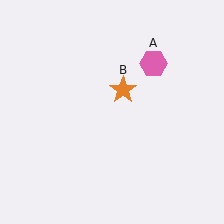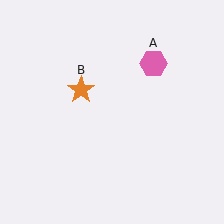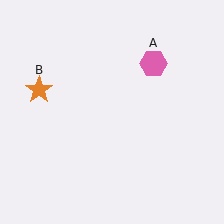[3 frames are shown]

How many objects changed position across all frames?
1 object changed position: orange star (object B).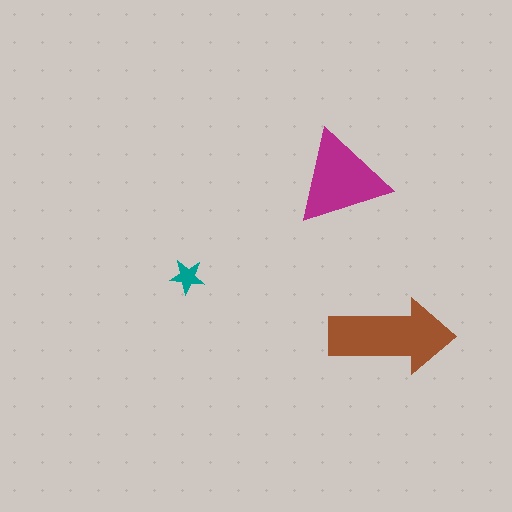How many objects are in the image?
There are 3 objects in the image.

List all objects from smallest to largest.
The teal star, the magenta triangle, the brown arrow.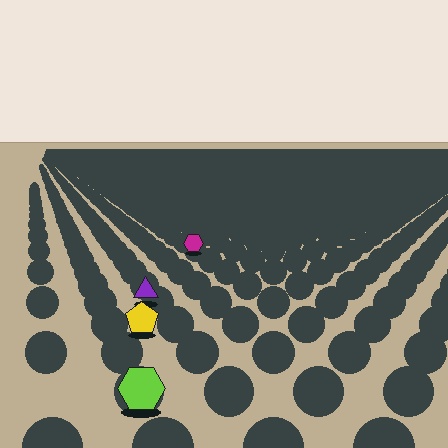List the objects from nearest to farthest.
From nearest to farthest: the lime hexagon, the yellow pentagon, the purple triangle, the magenta hexagon.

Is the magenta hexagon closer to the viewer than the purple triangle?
No. The purple triangle is closer — you can tell from the texture gradient: the ground texture is coarser near it.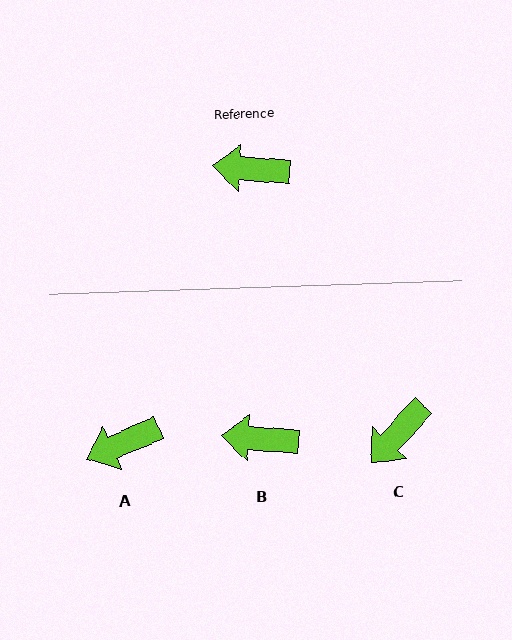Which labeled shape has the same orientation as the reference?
B.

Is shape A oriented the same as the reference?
No, it is off by about 28 degrees.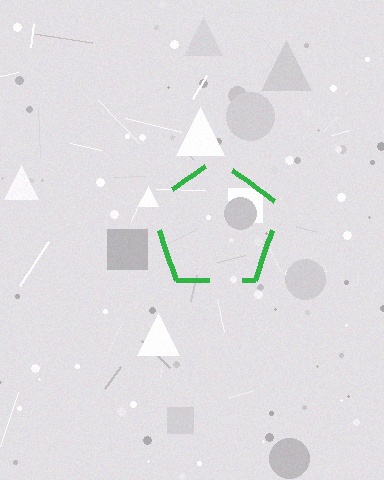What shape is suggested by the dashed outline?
The dashed outline suggests a pentagon.